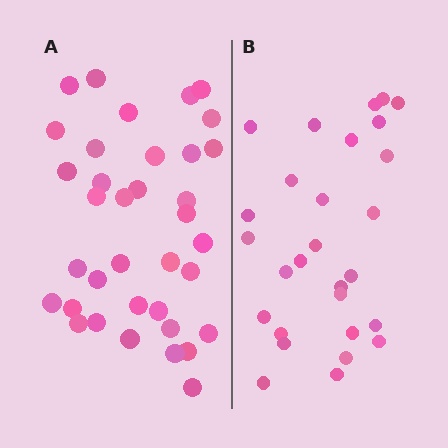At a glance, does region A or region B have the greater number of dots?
Region A (the left region) has more dots.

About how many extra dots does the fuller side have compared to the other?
Region A has roughly 8 or so more dots than region B.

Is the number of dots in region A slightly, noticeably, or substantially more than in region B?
Region A has noticeably more, but not dramatically so. The ratio is roughly 1.3 to 1.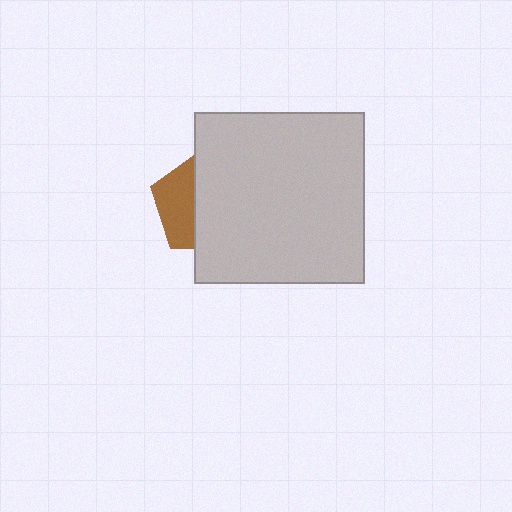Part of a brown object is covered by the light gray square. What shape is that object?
It is a pentagon.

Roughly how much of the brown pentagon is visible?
A small part of it is visible (roughly 37%).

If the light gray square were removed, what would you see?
You would see the complete brown pentagon.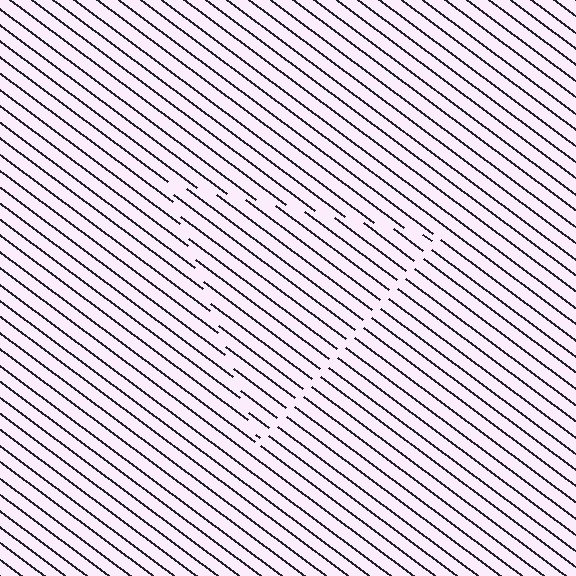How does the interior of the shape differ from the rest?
The interior of the shape contains the same grating, shifted by half a period — the contour is defined by the phase discontinuity where line-ends from the inner and outer gratings abut.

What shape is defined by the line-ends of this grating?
An illusory triangle. The interior of the shape contains the same grating, shifted by half a period — the contour is defined by the phase discontinuity where line-ends from the inner and outer gratings abut.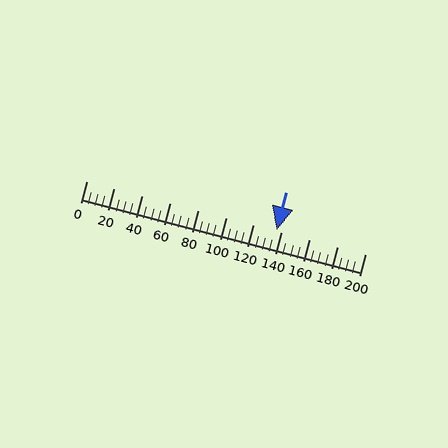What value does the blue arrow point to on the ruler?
The blue arrow points to approximately 136.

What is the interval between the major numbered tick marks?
The major tick marks are spaced 20 units apart.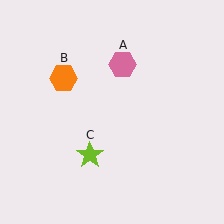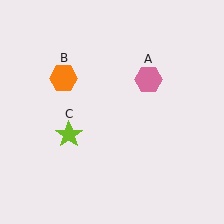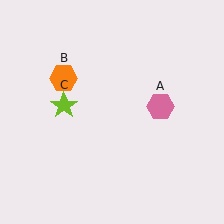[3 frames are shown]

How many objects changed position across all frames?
2 objects changed position: pink hexagon (object A), lime star (object C).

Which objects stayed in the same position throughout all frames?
Orange hexagon (object B) remained stationary.